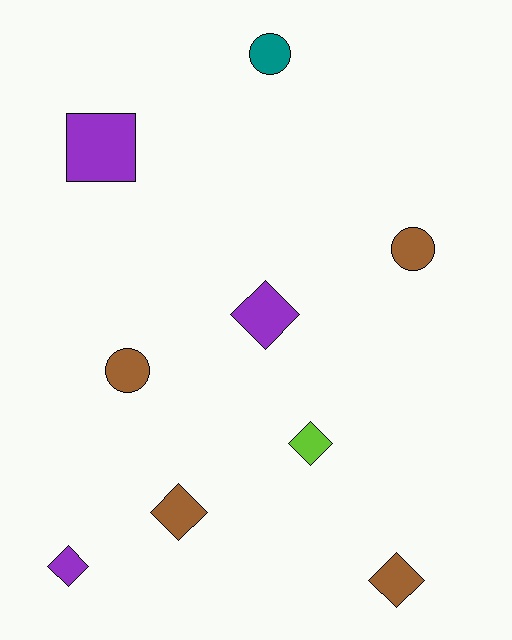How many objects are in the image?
There are 9 objects.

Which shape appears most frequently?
Diamond, with 5 objects.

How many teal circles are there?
There is 1 teal circle.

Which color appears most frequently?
Brown, with 4 objects.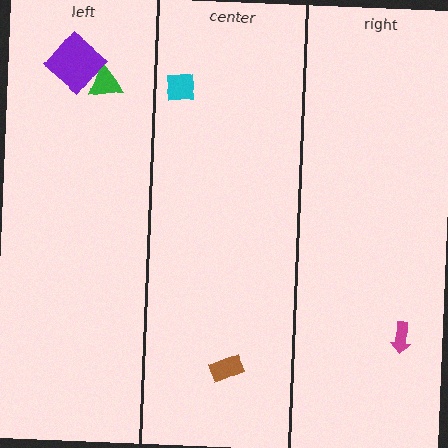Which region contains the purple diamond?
The left region.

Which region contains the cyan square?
The center region.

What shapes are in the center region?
The cyan square, the brown rectangle.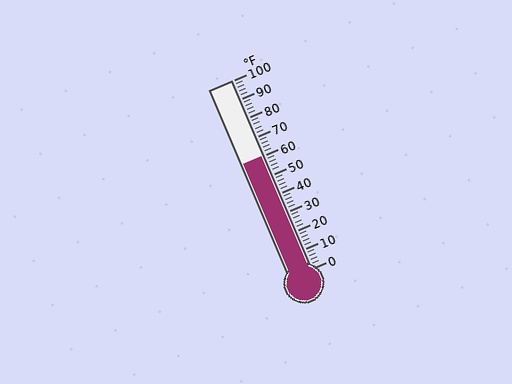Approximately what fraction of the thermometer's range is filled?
The thermometer is filled to approximately 60% of its range.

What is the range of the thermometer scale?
The thermometer scale ranges from 0°F to 100°F.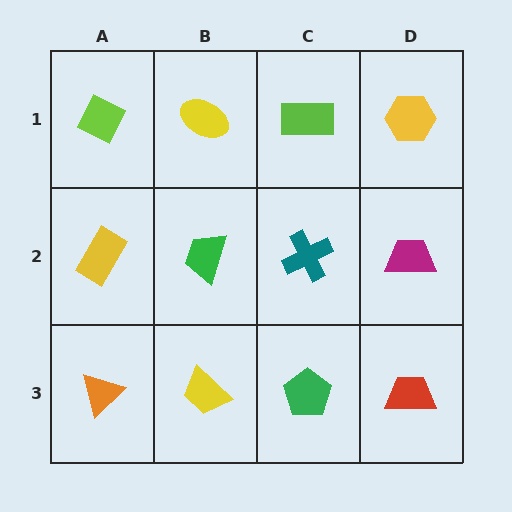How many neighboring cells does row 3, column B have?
3.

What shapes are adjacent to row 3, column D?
A magenta trapezoid (row 2, column D), a green pentagon (row 3, column C).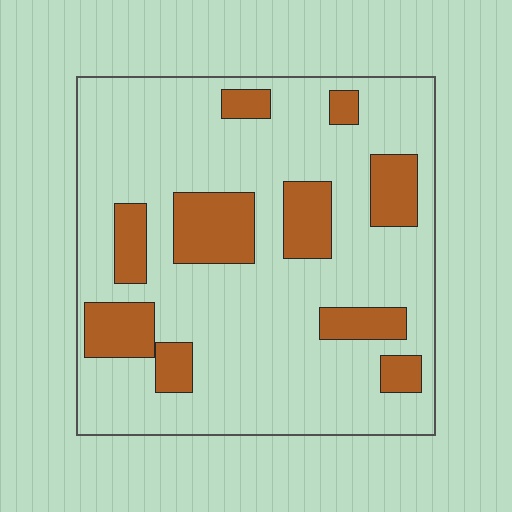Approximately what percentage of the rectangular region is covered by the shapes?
Approximately 20%.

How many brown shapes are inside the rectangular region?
10.